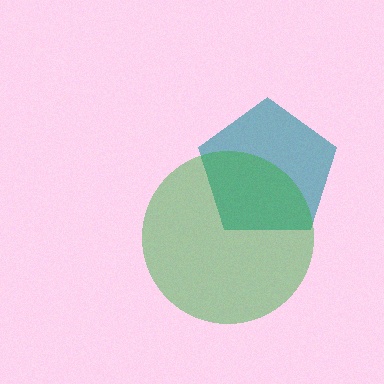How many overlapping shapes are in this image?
There are 2 overlapping shapes in the image.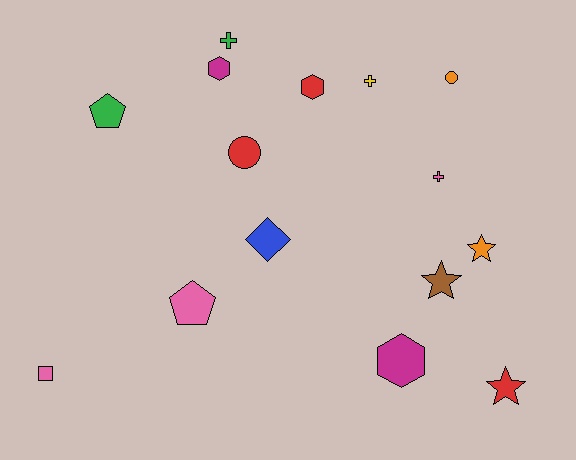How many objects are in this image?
There are 15 objects.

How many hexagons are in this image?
There are 3 hexagons.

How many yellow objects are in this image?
There is 1 yellow object.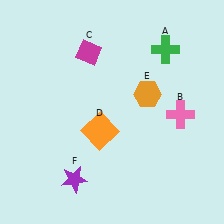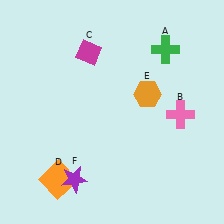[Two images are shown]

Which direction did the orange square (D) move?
The orange square (D) moved down.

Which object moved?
The orange square (D) moved down.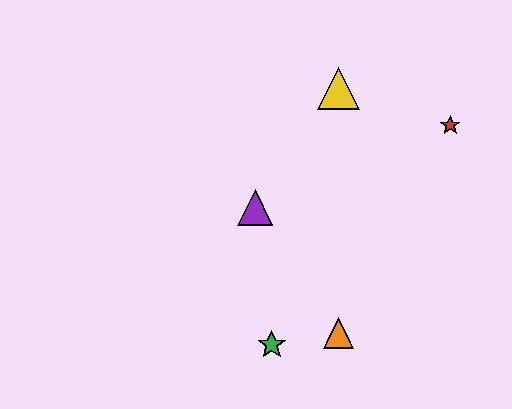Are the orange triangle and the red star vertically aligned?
No, the orange triangle is at x≈338 and the red star is at x≈450.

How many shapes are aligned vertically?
3 shapes (the blue triangle, the yellow triangle, the orange triangle) are aligned vertically.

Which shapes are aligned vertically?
The blue triangle, the yellow triangle, the orange triangle are aligned vertically.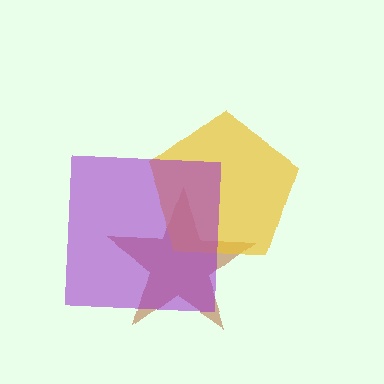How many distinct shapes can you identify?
There are 3 distinct shapes: a brown star, a yellow pentagon, a purple square.